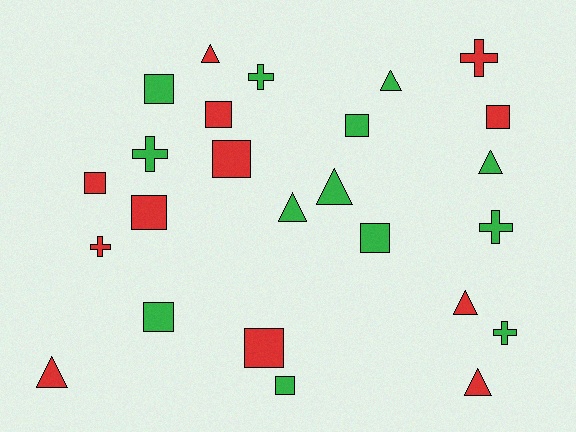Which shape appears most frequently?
Square, with 11 objects.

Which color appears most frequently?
Green, with 13 objects.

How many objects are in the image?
There are 25 objects.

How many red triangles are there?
There are 4 red triangles.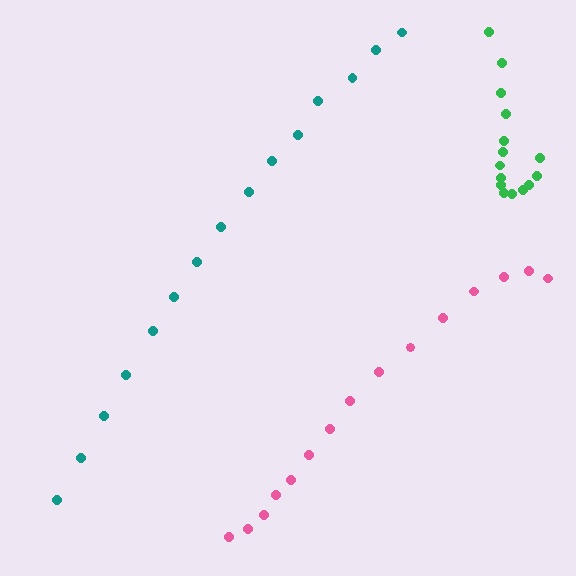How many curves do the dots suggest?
There are 3 distinct paths.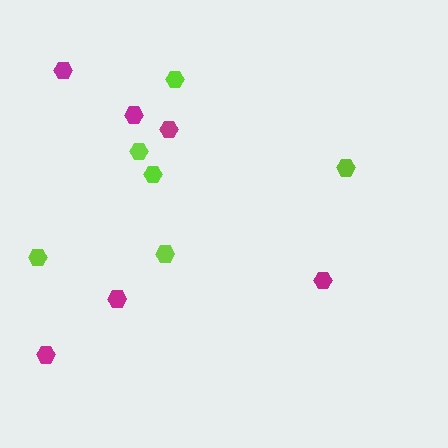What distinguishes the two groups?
There are 2 groups: one group of lime hexagons (6) and one group of magenta hexagons (6).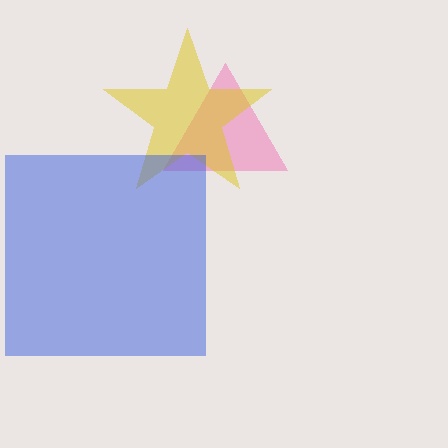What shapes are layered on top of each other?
The layered shapes are: a pink triangle, a yellow star, a blue square.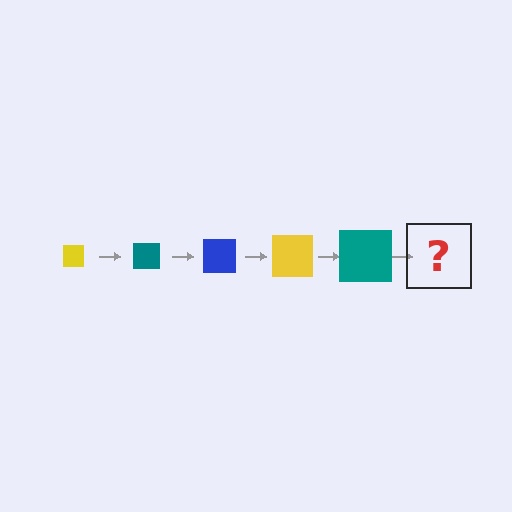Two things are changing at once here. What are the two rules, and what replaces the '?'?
The two rules are that the square grows larger each step and the color cycles through yellow, teal, and blue. The '?' should be a blue square, larger than the previous one.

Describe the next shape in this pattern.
It should be a blue square, larger than the previous one.